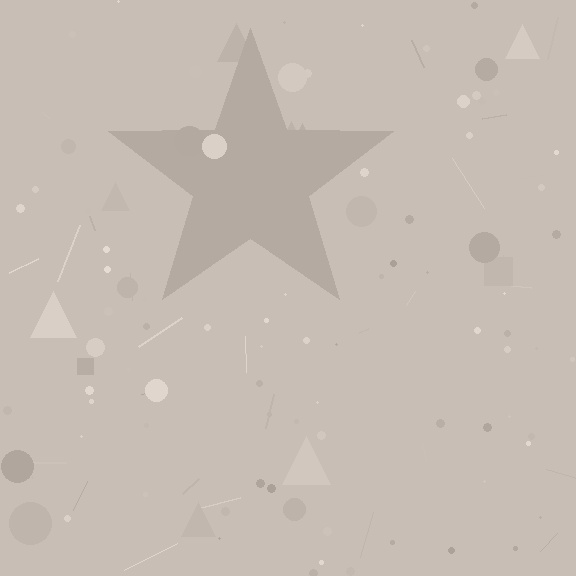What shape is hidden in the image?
A star is hidden in the image.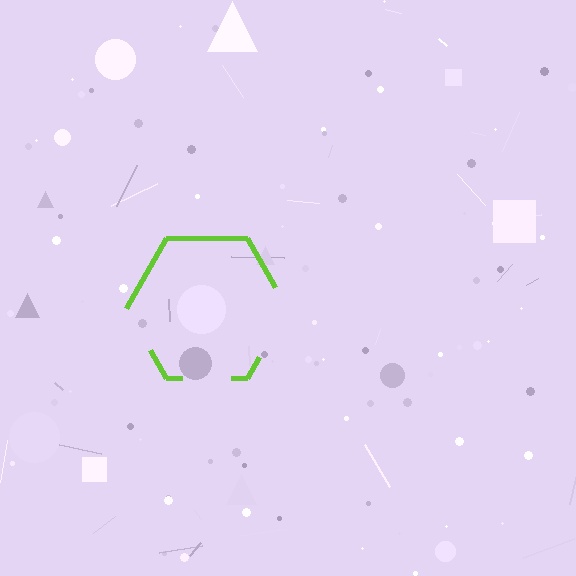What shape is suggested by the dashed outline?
The dashed outline suggests a hexagon.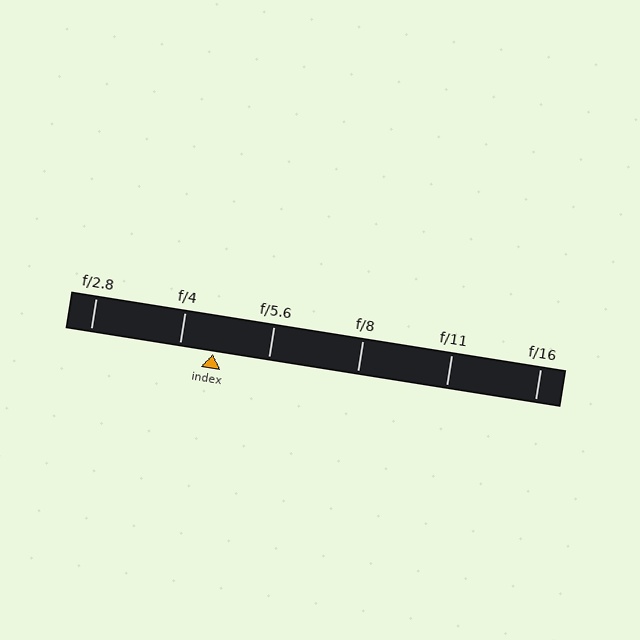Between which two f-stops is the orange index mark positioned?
The index mark is between f/4 and f/5.6.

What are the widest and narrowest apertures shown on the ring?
The widest aperture shown is f/2.8 and the narrowest is f/16.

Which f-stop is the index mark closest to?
The index mark is closest to f/4.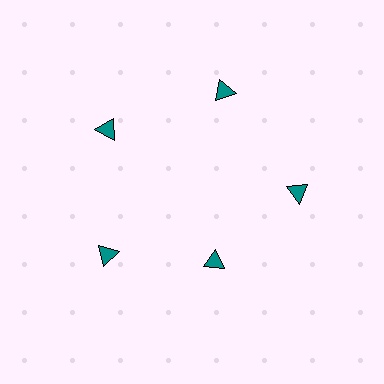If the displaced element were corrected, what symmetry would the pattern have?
It would have 5-fold rotational symmetry — the pattern would map onto itself every 72 degrees.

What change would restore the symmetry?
The symmetry would be restored by moving it outward, back onto the ring so that all 5 triangles sit at equal angles and equal distance from the center.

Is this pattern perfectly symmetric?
No. The 5 teal triangles are arranged in a ring, but one element near the 5 o'clock position is pulled inward toward the center, breaking the 5-fold rotational symmetry.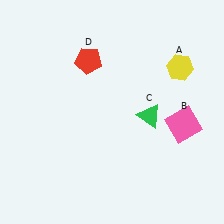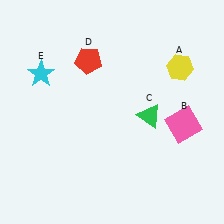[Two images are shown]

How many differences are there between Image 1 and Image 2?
There is 1 difference between the two images.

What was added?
A cyan star (E) was added in Image 2.